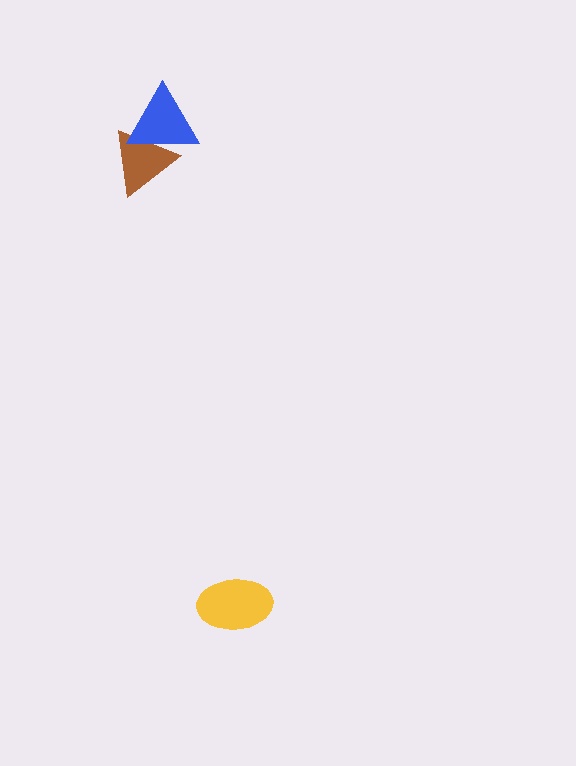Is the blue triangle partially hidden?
No, no other shape covers it.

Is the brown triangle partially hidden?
Yes, it is partially covered by another shape.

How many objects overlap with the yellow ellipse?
0 objects overlap with the yellow ellipse.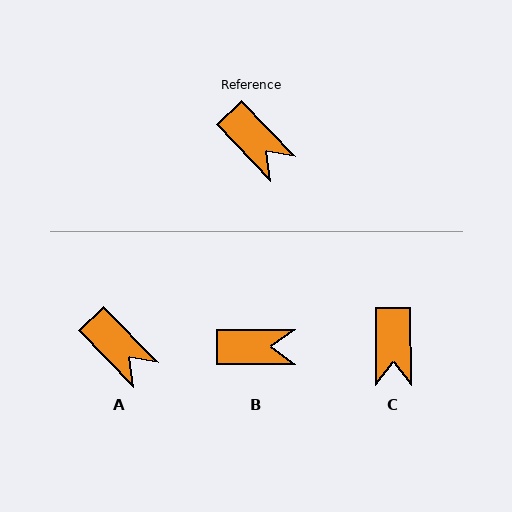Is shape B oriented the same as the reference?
No, it is off by about 46 degrees.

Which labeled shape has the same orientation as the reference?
A.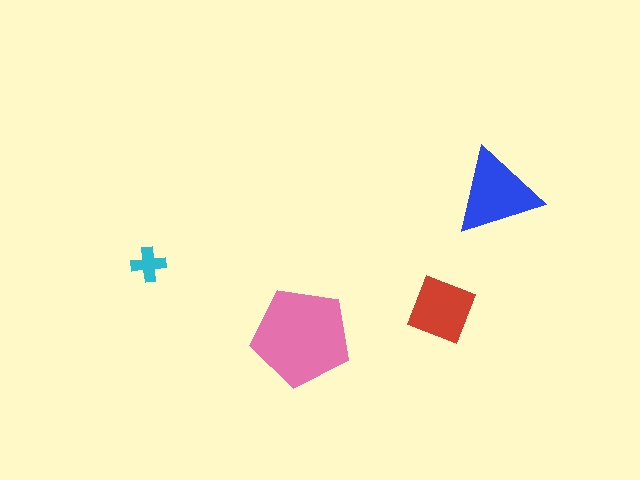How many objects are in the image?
There are 4 objects in the image.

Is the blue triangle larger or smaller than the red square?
Larger.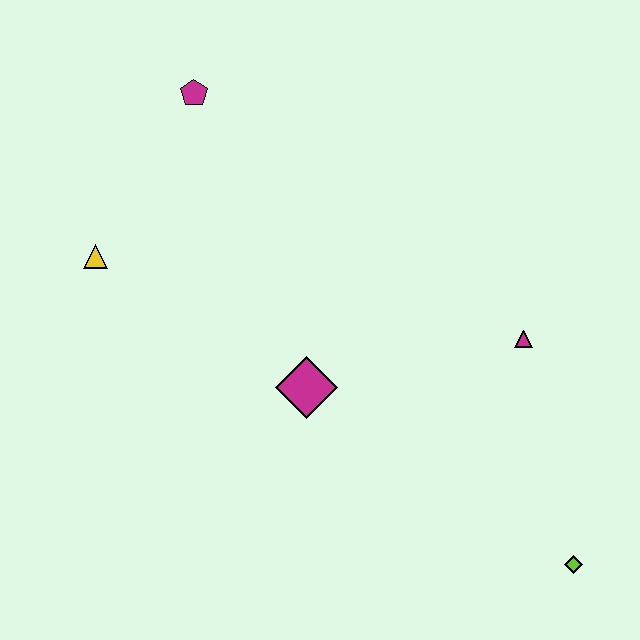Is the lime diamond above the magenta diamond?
No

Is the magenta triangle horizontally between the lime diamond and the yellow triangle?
Yes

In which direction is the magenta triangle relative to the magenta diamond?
The magenta triangle is to the right of the magenta diamond.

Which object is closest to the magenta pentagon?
The yellow triangle is closest to the magenta pentagon.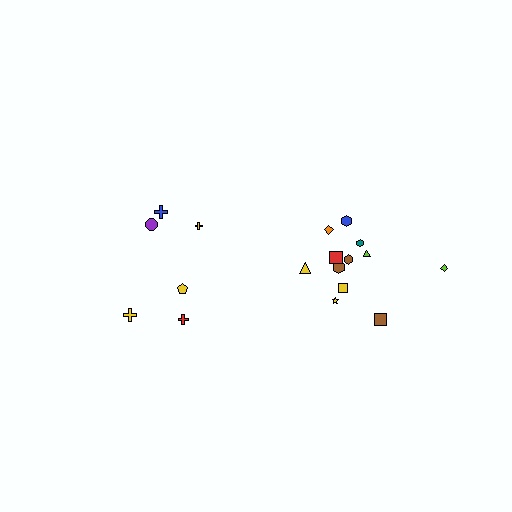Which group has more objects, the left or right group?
The right group.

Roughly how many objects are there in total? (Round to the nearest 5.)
Roughly 20 objects in total.